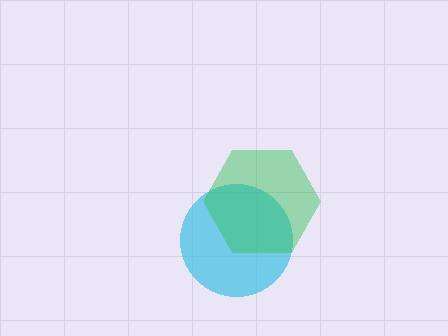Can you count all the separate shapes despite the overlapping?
Yes, there are 2 separate shapes.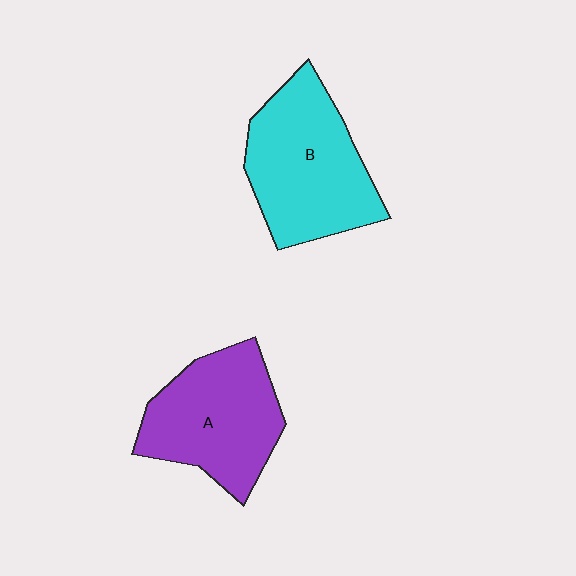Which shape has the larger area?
Shape B (cyan).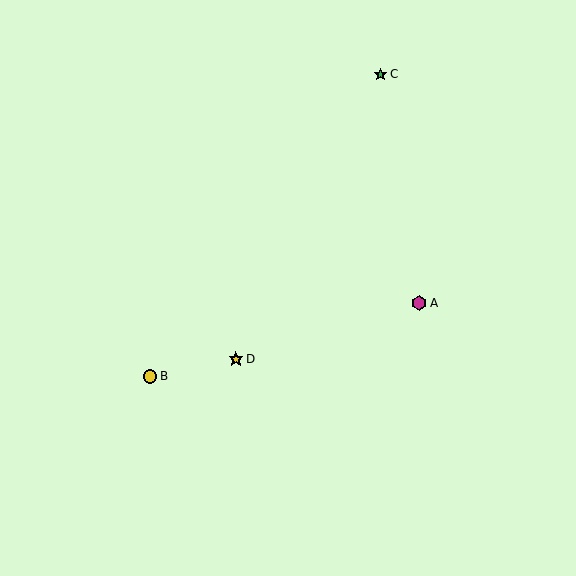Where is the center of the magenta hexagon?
The center of the magenta hexagon is at (419, 303).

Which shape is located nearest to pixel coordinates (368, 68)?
The green star (labeled C) at (380, 74) is nearest to that location.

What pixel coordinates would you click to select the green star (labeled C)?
Click at (380, 74) to select the green star C.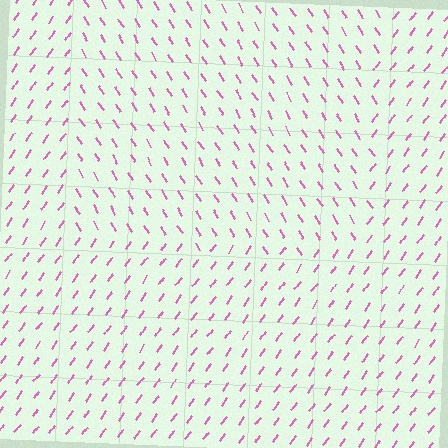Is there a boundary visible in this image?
Yes, there is a texture boundary formed by a change in line orientation.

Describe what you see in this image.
The image is filled with small pink line segments. A rectangle region in the image has lines oriented differently from the surrounding lines, creating a visible texture boundary.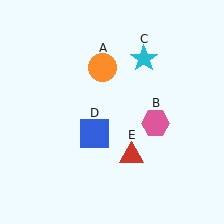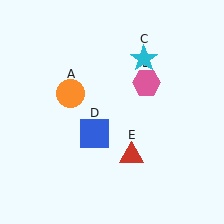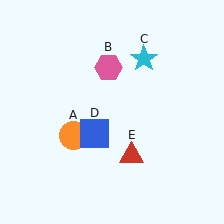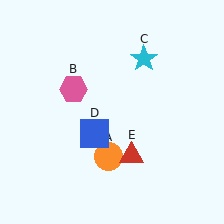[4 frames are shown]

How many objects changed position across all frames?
2 objects changed position: orange circle (object A), pink hexagon (object B).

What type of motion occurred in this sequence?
The orange circle (object A), pink hexagon (object B) rotated counterclockwise around the center of the scene.